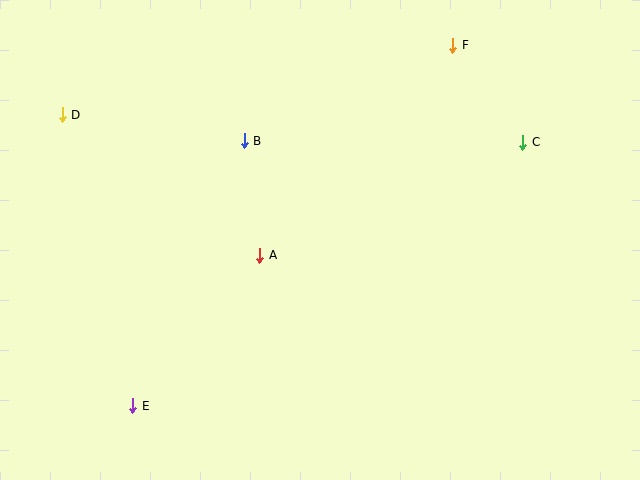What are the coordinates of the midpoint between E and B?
The midpoint between E and B is at (188, 273).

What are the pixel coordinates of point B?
Point B is at (244, 141).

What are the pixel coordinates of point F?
Point F is at (453, 45).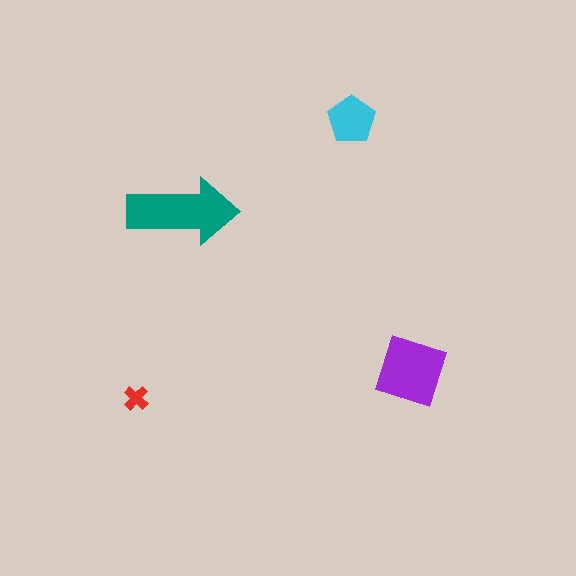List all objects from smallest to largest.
The red cross, the cyan pentagon, the purple diamond, the teal arrow.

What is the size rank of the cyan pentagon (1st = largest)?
3rd.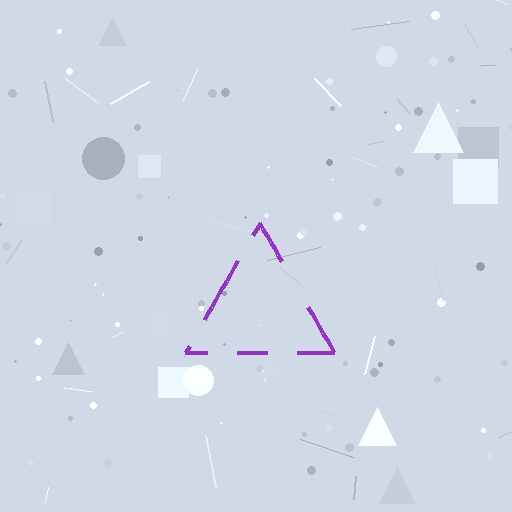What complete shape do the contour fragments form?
The contour fragments form a triangle.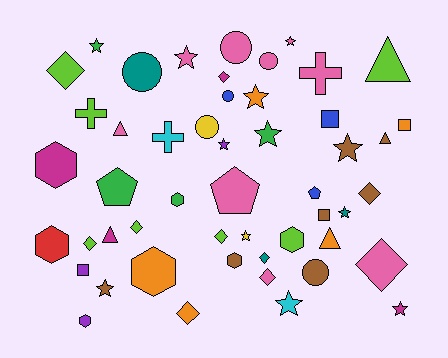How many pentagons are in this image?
There are 3 pentagons.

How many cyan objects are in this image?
There are 2 cyan objects.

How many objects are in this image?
There are 50 objects.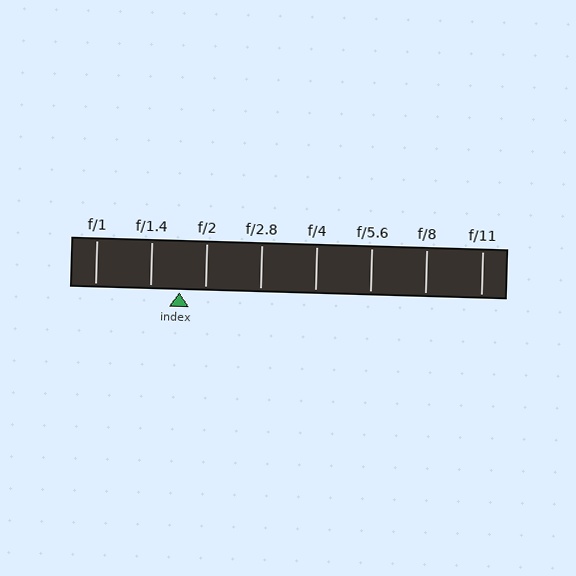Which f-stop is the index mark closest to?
The index mark is closest to f/2.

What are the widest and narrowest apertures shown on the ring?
The widest aperture shown is f/1 and the narrowest is f/11.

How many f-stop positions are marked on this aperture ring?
There are 8 f-stop positions marked.